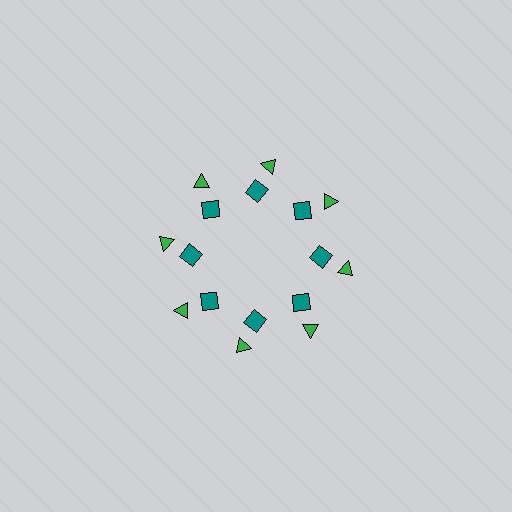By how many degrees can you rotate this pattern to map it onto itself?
The pattern maps onto itself every 45 degrees of rotation.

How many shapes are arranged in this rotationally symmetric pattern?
There are 16 shapes, arranged in 8 groups of 2.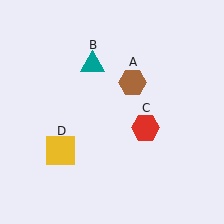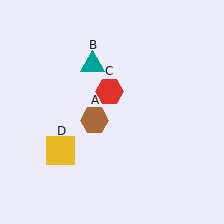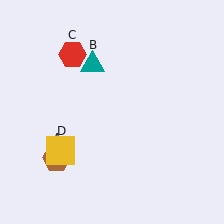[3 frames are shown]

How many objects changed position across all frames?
2 objects changed position: brown hexagon (object A), red hexagon (object C).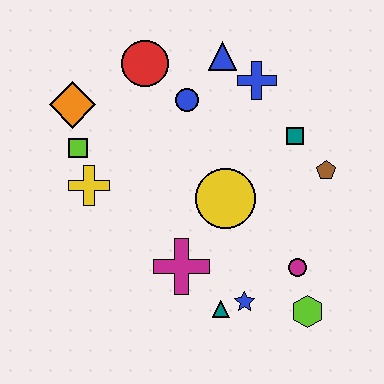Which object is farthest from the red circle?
The lime hexagon is farthest from the red circle.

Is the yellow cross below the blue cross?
Yes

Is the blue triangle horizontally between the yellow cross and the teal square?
Yes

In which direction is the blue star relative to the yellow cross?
The blue star is to the right of the yellow cross.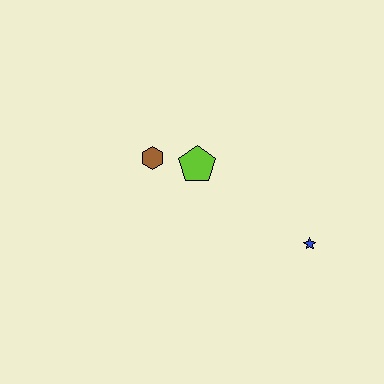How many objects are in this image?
There are 3 objects.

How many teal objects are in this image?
There are no teal objects.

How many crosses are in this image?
There are no crosses.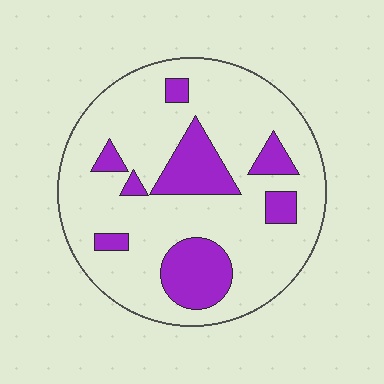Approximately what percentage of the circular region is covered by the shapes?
Approximately 20%.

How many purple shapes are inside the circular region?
8.